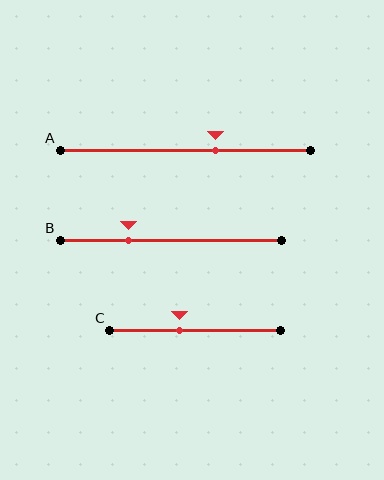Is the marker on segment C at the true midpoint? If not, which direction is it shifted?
No, the marker on segment C is shifted to the left by about 9% of the segment length.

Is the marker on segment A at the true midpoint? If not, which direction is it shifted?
No, the marker on segment A is shifted to the right by about 12% of the segment length.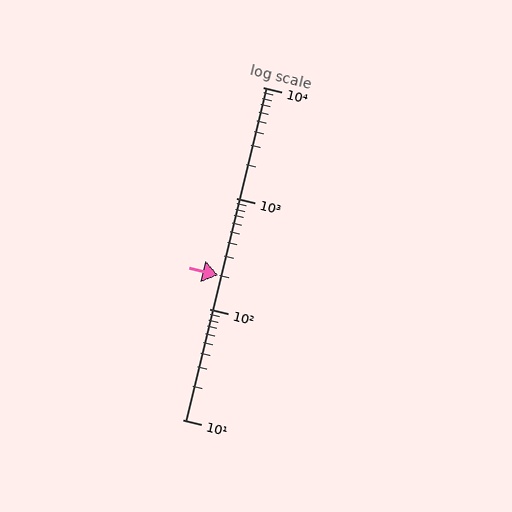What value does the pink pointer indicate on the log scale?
The pointer indicates approximately 200.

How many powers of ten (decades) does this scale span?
The scale spans 3 decades, from 10 to 10000.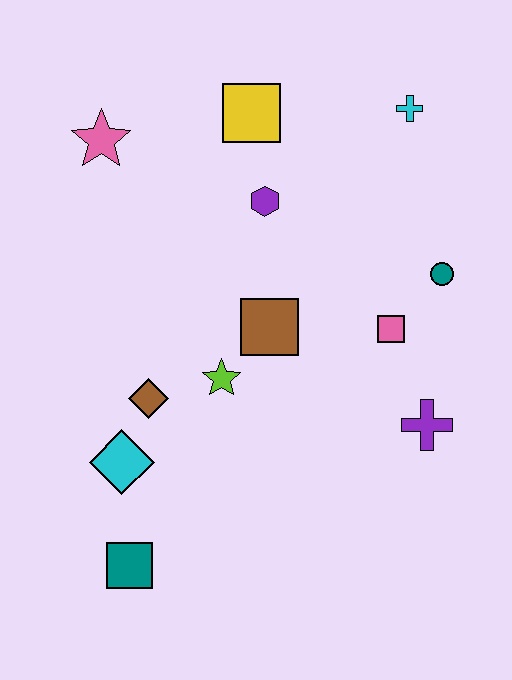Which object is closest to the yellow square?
The purple hexagon is closest to the yellow square.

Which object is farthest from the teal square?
The cyan cross is farthest from the teal square.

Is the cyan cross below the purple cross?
No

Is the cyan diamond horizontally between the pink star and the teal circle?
Yes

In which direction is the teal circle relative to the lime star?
The teal circle is to the right of the lime star.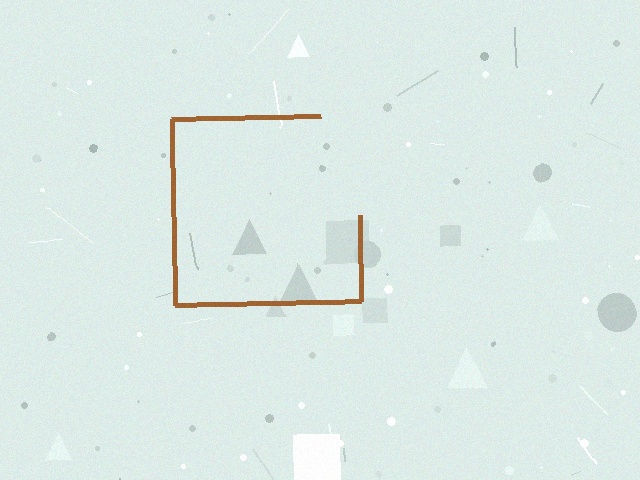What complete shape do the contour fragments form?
The contour fragments form a square.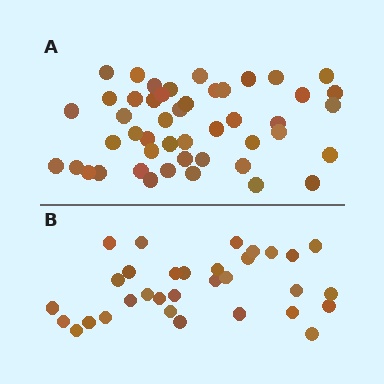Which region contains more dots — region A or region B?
Region A (the top region) has more dots.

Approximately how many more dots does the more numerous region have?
Region A has approximately 15 more dots than region B.